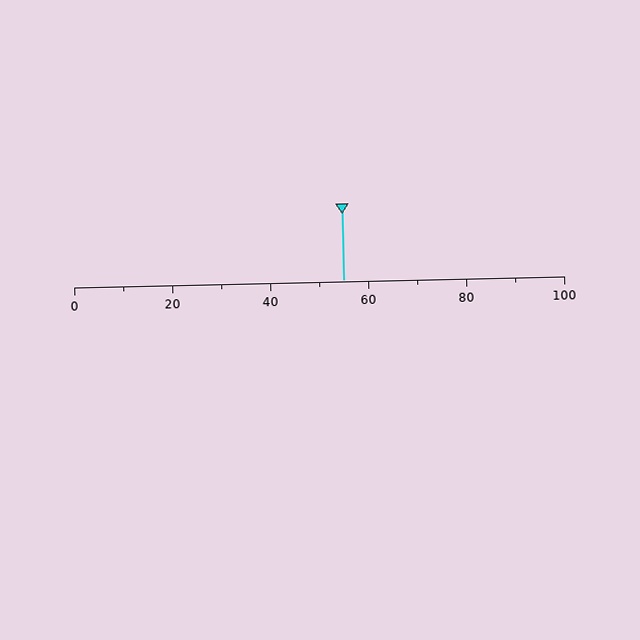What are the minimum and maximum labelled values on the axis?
The axis runs from 0 to 100.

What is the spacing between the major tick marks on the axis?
The major ticks are spaced 20 apart.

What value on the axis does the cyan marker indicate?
The marker indicates approximately 55.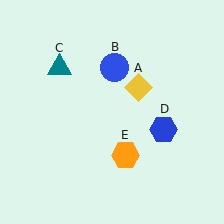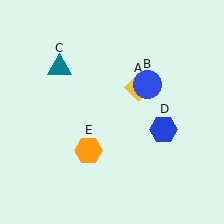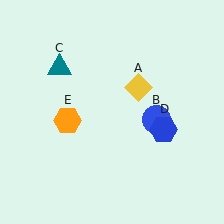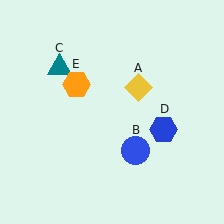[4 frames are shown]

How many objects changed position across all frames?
2 objects changed position: blue circle (object B), orange hexagon (object E).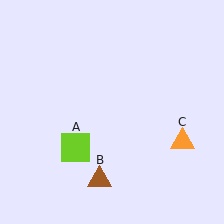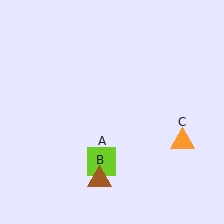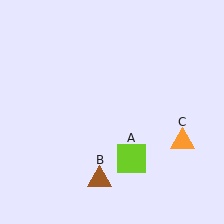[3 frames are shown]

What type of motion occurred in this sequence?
The lime square (object A) rotated counterclockwise around the center of the scene.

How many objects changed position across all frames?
1 object changed position: lime square (object A).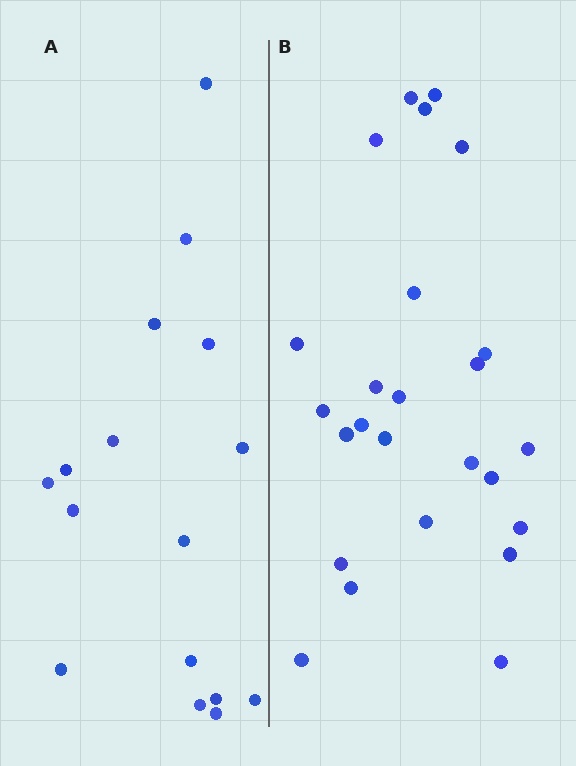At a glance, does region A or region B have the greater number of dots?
Region B (the right region) has more dots.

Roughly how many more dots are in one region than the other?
Region B has roughly 8 or so more dots than region A.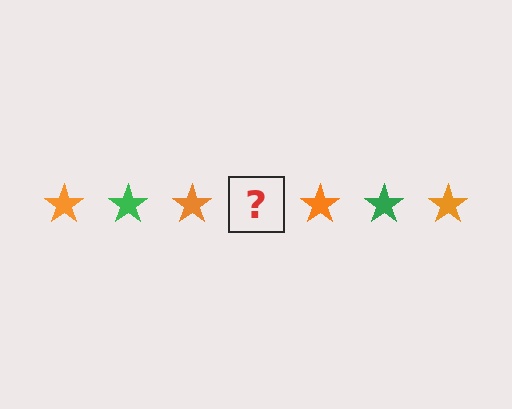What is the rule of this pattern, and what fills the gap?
The rule is that the pattern cycles through orange, green stars. The gap should be filled with a green star.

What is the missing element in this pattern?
The missing element is a green star.